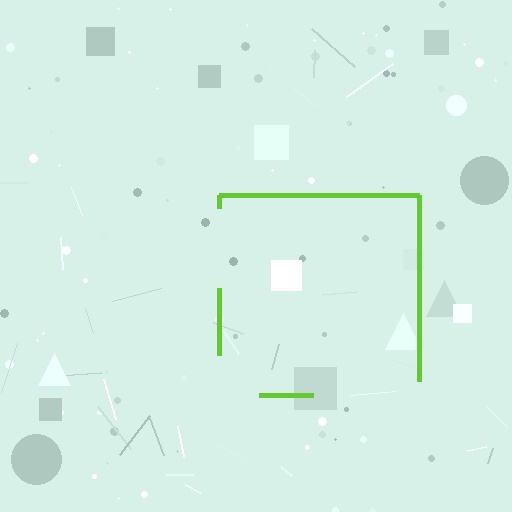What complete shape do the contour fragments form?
The contour fragments form a square.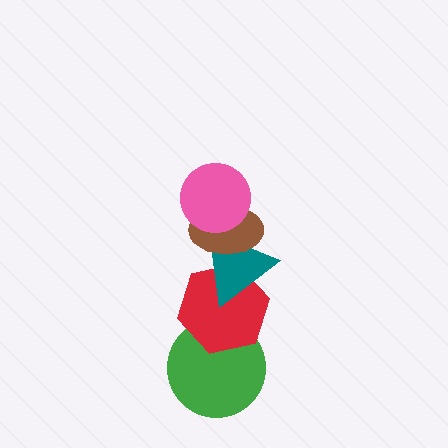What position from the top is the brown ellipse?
The brown ellipse is 2nd from the top.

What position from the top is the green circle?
The green circle is 5th from the top.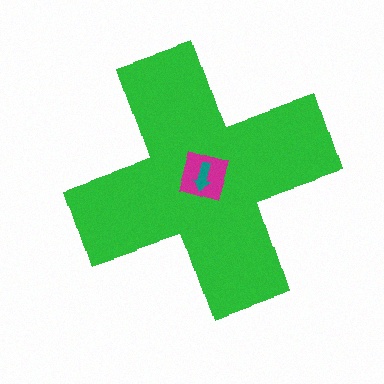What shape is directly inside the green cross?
The magenta square.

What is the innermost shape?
The teal arrow.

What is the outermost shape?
The green cross.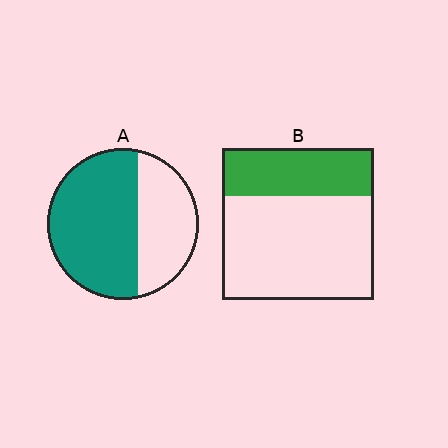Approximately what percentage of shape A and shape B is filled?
A is approximately 60% and B is approximately 30%.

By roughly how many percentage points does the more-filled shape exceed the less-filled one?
By roughly 30 percentage points (A over B).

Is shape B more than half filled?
No.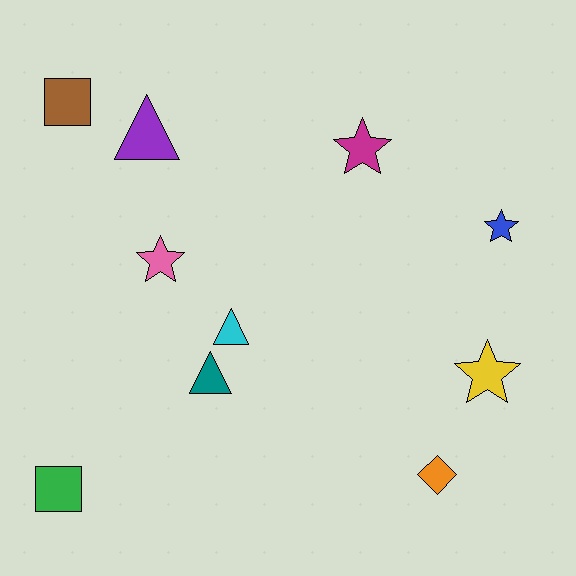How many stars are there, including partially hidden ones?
There are 4 stars.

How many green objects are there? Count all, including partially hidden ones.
There is 1 green object.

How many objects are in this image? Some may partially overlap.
There are 10 objects.